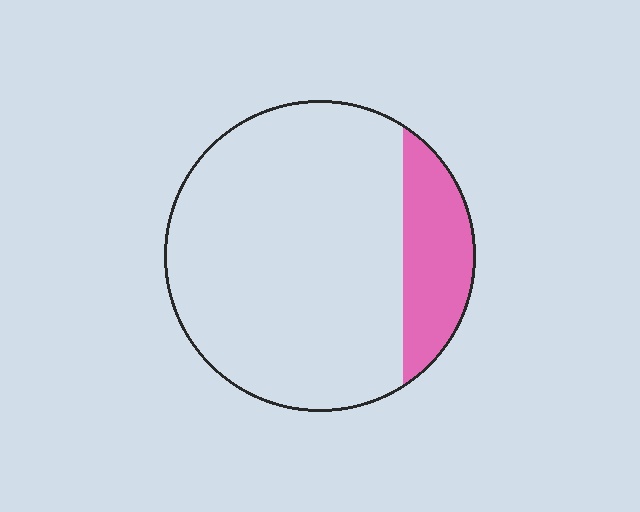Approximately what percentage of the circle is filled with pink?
Approximately 20%.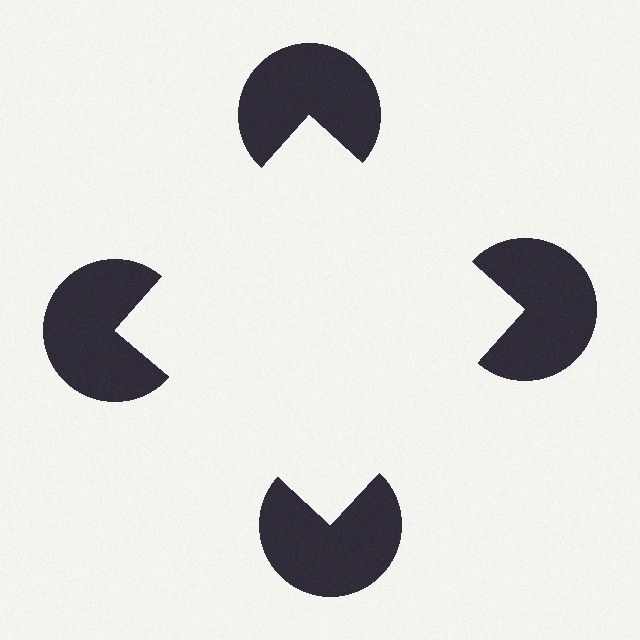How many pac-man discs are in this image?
There are 4 — one at each vertex of the illusory square.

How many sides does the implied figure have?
4 sides.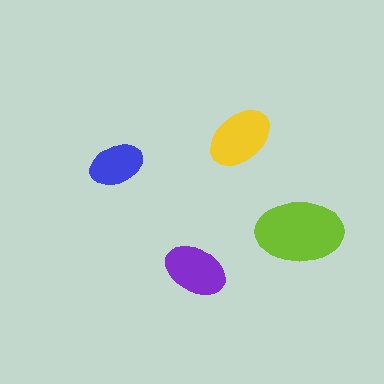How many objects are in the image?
There are 4 objects in the image.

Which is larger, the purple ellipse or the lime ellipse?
The lime one.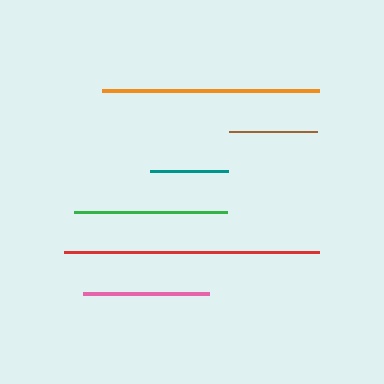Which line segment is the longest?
The red line is the longest at approximately 254 pixels.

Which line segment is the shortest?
The teal line is the shortest at approximately 78 pixels.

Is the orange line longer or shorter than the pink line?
The orange line is longer than the pink line.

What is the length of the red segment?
The red segment is approximately 254 pixels long.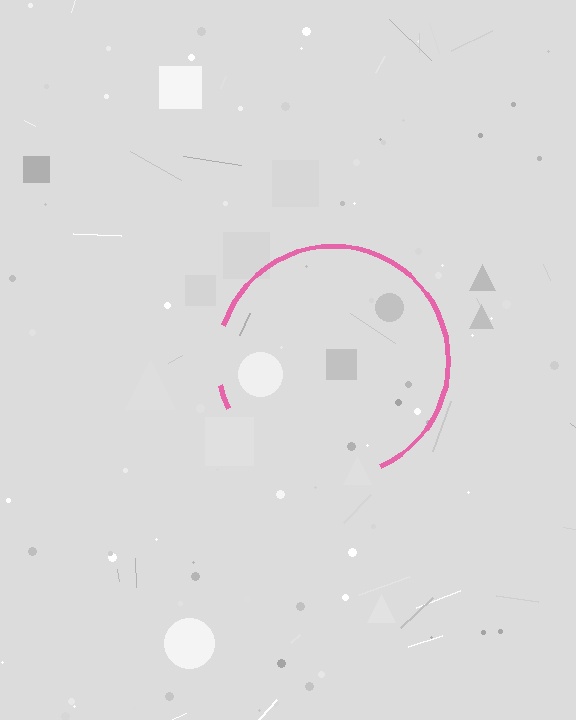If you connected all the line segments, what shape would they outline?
They would outline a circle.